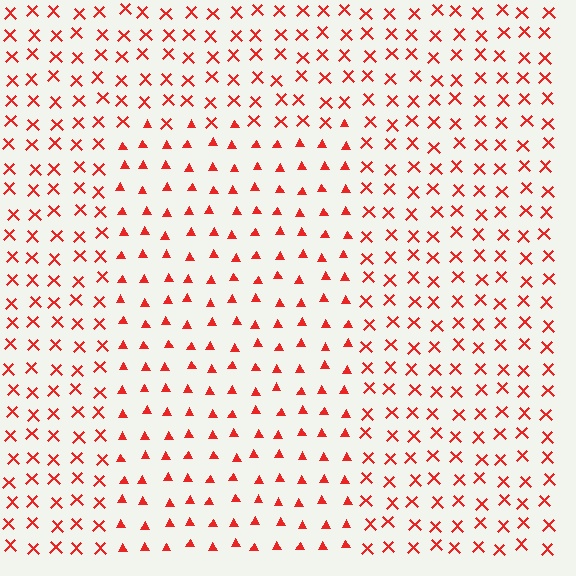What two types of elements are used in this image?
The image uses triangles inside the rectangle region and X marks outside it.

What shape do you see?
I see a rectangle.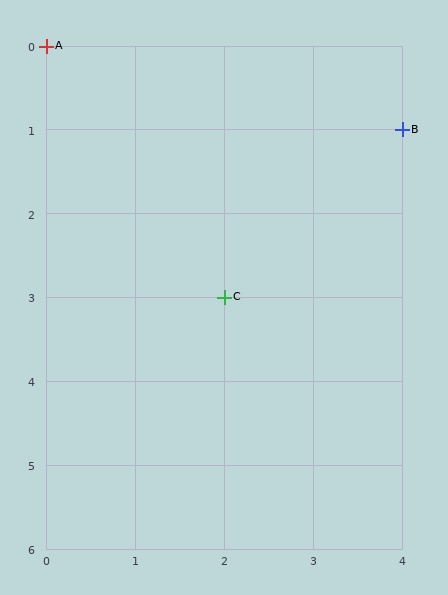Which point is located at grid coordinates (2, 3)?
Point C is at (2, 3).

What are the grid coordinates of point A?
Point A is at grid coordinates (0, 0).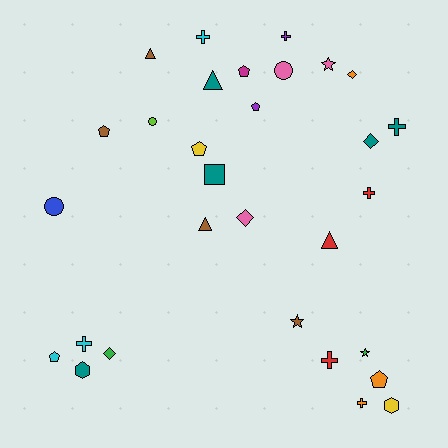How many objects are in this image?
There are 30 objects.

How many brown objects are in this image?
There are 4 brown objects.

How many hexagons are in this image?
There are 2 hexagons.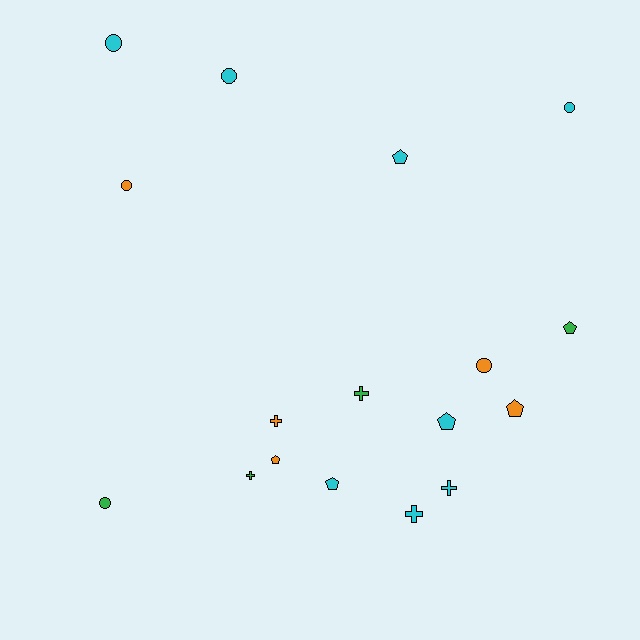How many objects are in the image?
There are 17 objects.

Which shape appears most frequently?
Pentagon, with 6 objects.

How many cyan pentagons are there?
There are 3 cyan pentagons.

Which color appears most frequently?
Cyan, with 8 objects.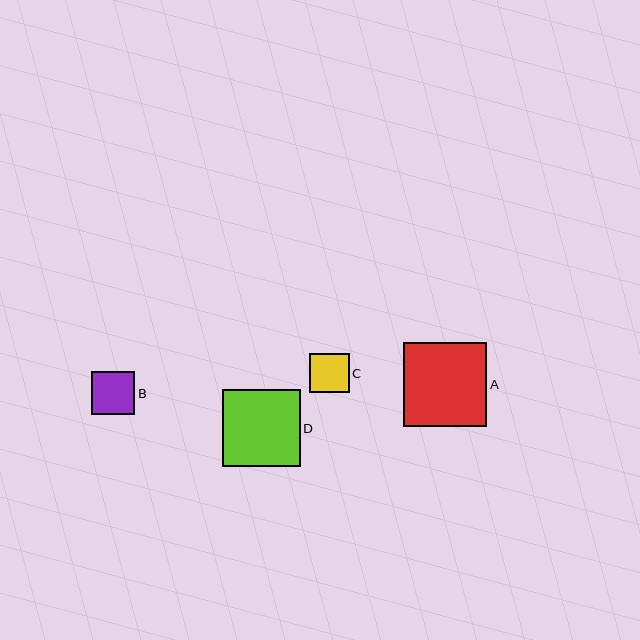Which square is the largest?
Square A is the largest with a size of approximately 84 pixels.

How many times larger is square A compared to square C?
Square A is approximately 2.1 times the size of square C.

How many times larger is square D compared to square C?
Square D is approximately 2.0 times the size of square C.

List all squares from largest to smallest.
From largest to smallest: A, D, B, C.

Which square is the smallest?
Square C is the smallest with a size of approximately 39 pixels.